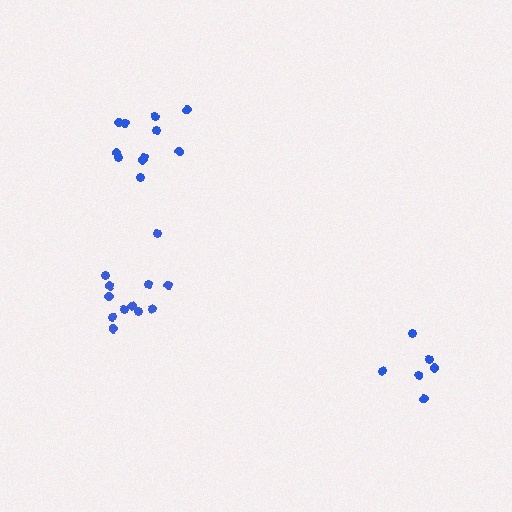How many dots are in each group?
Group 1: 6 dots, Group 2: 12 dots, Group 3: 11 dots (29 total).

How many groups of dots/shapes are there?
There are 3 groups.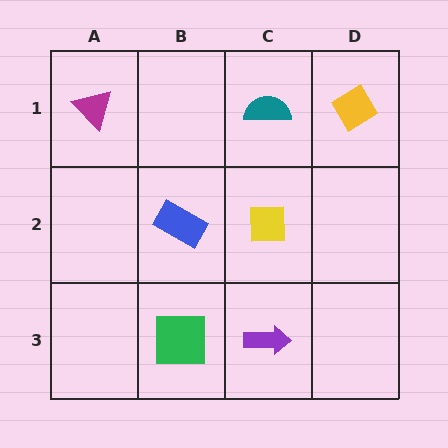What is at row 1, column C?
A teal semicircle.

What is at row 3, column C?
A purple arrow.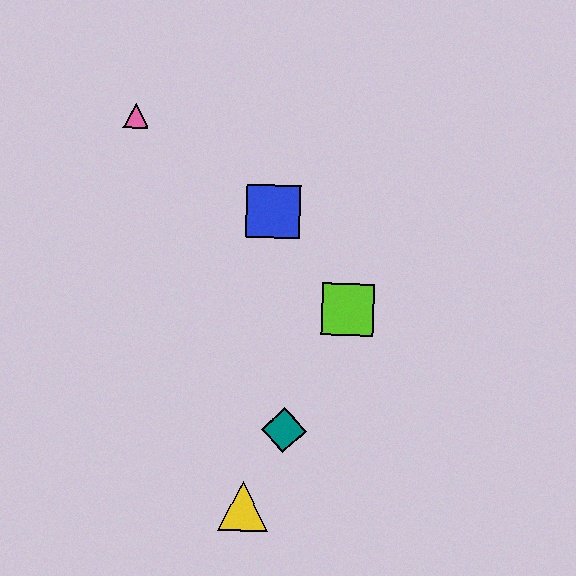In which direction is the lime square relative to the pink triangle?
The lime square is to the right of the pink triangle.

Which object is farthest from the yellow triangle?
The pink triangle is farthest from the yellow triangle.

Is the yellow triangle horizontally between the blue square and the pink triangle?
Yes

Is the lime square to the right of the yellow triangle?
Yes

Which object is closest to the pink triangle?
The blue square is closest to the pink triangle.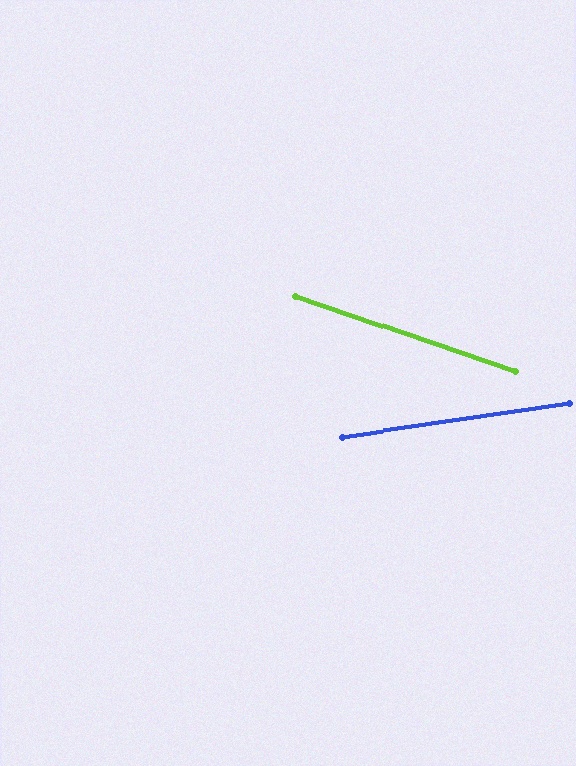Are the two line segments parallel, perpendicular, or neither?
Neither parallel nor perpendicular — they differ by about 27°.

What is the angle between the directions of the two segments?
Approximately 27 degrees.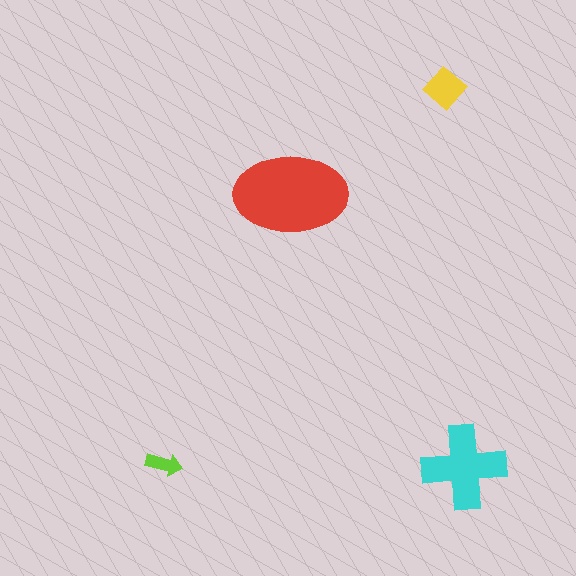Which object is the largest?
The red ellipse.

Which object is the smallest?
The lime arrow.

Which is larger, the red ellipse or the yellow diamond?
The red ellipse.